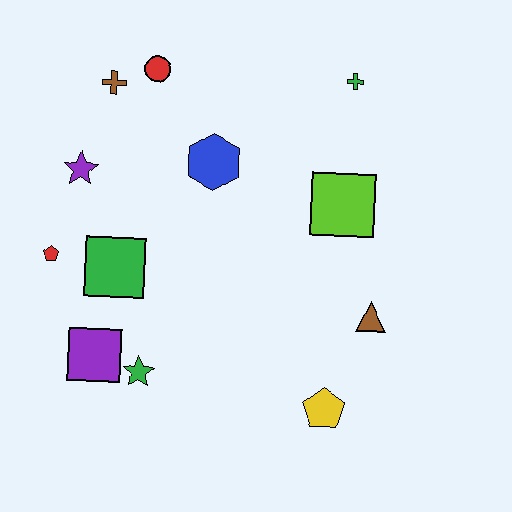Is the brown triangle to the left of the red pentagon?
No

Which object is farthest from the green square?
The green cross is farthest from the green square.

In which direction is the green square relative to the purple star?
The green square is below the purple star.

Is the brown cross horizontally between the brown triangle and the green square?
No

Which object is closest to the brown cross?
The red circle is closest to the brown cross.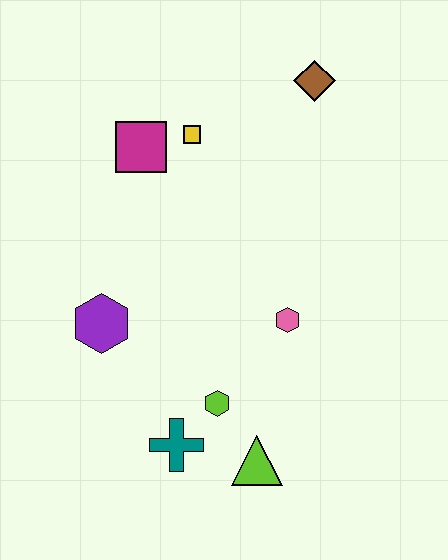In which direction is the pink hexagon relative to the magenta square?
The pink hexagon is below the magenta square.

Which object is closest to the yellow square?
The magenta square is closest to the yellow square.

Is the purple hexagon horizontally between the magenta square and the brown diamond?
No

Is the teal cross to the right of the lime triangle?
No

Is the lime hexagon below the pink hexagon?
Yes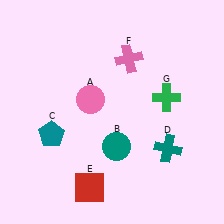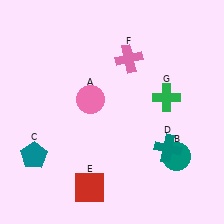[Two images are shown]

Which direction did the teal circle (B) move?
The teal circle (B) moved right.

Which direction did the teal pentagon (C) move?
The teal pentagon (C) moved down.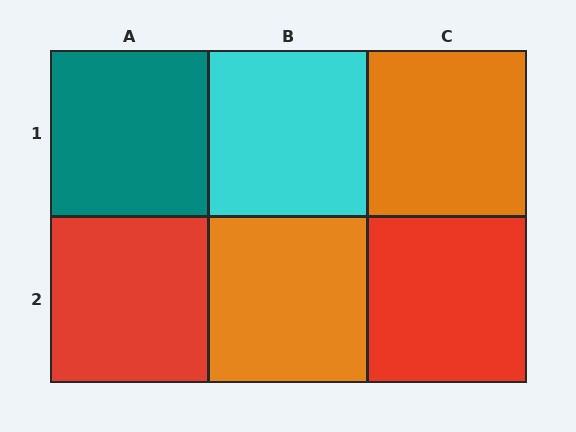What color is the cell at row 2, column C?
Red.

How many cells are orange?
2 cells are orange.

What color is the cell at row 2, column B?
Orange.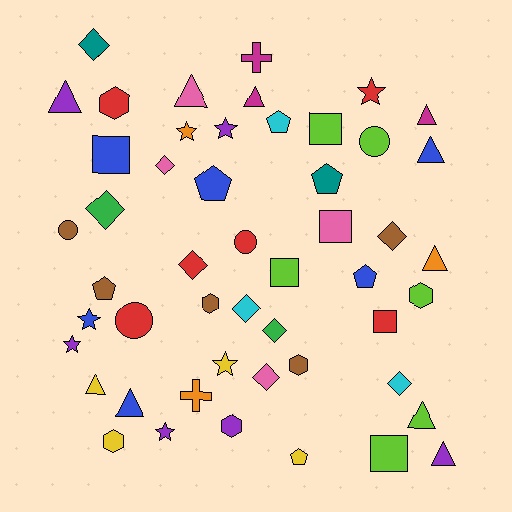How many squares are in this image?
There are 6 squares.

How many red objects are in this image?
There are 6 red objects.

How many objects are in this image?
There are 50 objects.